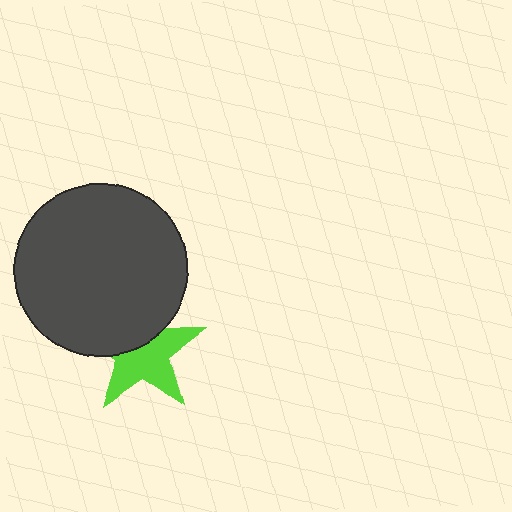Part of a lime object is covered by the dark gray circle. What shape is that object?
It is a star.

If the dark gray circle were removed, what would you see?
You would see the complete lime star.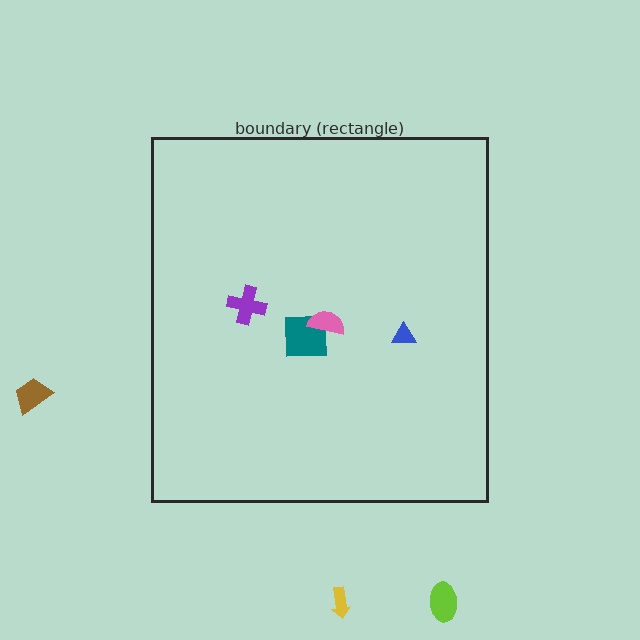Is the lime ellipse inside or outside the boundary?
Outside.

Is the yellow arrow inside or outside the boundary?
Outside.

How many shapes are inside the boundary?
4 inside, 3 outside.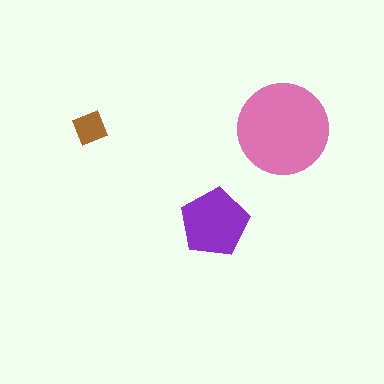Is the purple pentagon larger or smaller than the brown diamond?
Larger.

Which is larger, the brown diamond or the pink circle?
The pink circle.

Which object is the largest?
The pink circle.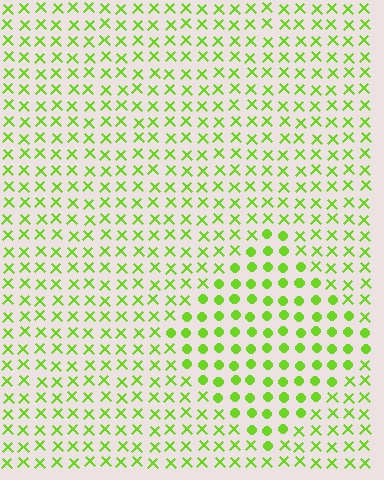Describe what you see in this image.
The image is filled with small lime elements arranged in a uniform grid. A diamond-shaped region contains circles, while the surrounding area contains X marks. The boundary is defined purely by the change in element shape.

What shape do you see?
I see a diamond.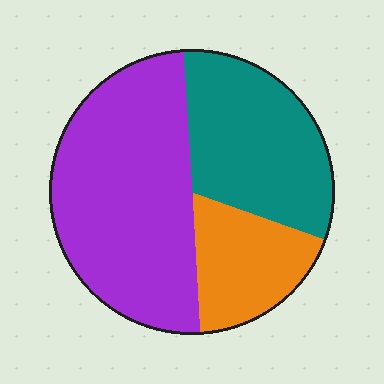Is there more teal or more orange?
Teal.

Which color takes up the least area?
Orange, at roughly 20%.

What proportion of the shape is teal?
Teal takes up between a sixth and a third of the shape.